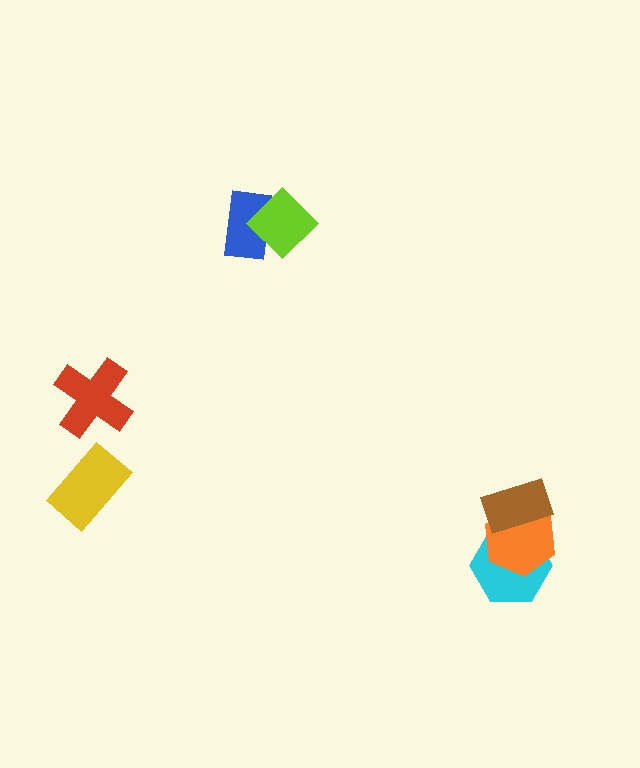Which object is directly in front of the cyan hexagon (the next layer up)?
The orange hexagon is directly in front of the cyan hexagon.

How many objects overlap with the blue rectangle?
1 object overlaps with the blue rectangle.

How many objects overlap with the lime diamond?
1 object overlaps with the lime diamond.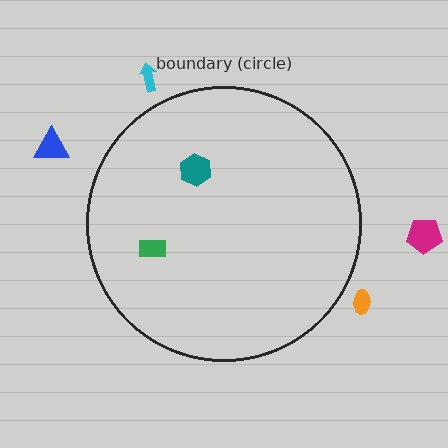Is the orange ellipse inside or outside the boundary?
Outside.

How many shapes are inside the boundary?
2 inside, 4 outside.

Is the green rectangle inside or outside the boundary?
Inside.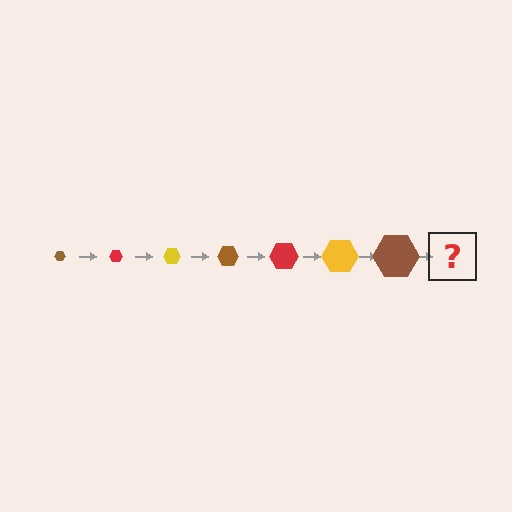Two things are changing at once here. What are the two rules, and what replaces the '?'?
The two rules are that the hexagon grows larger each step and the color cycles through brown, red, and yellow. The '?' should be a red hexagon, larger than the previous one.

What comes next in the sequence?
The next element should be a red hexagon, larger than the previous one.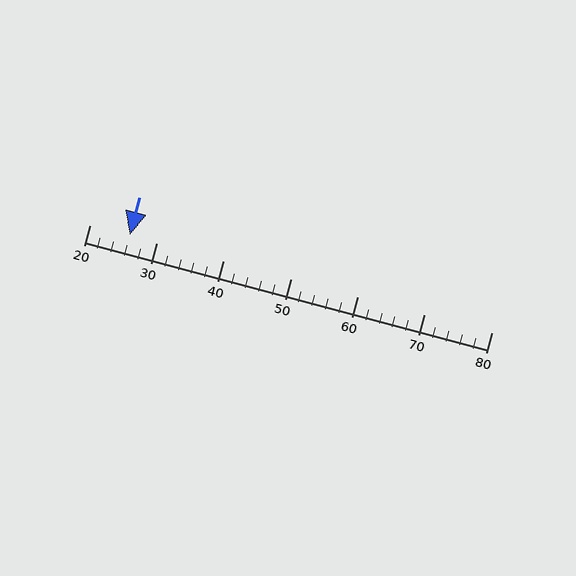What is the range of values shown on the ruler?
The ruler shows values from 20 to 80.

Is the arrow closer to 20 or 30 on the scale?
The arrow is closer to 30.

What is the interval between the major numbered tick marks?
The major tick marks are spaced 10 units apart.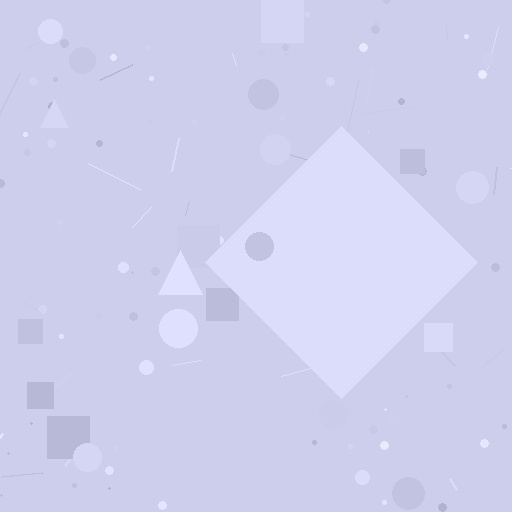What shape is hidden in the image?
A diamond is hidden in the image.